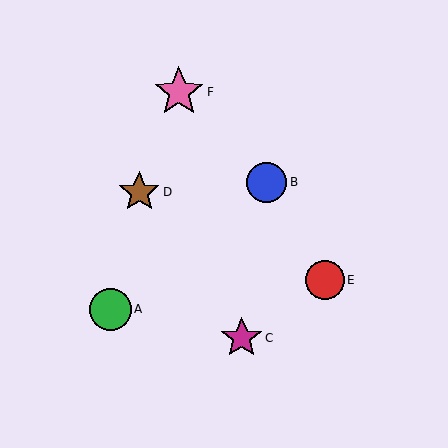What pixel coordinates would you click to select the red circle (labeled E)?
Click at (325, 280) to select the red circle E.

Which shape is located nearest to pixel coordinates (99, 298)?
The green circle (labeled A) at (111, 309) is nearest to that location.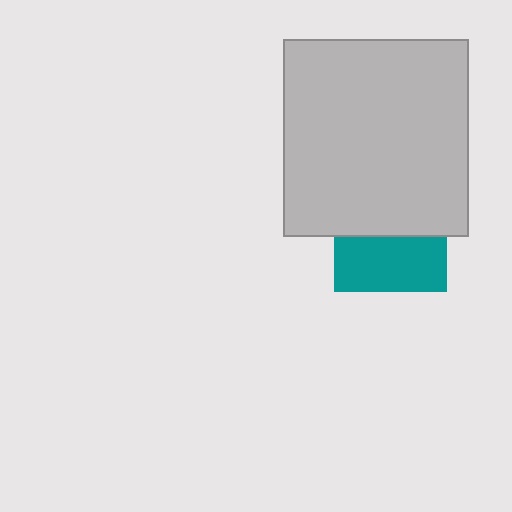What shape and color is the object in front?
The object in front is a light gray rectangle.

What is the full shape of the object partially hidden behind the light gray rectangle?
The partially hidden object is a teal square.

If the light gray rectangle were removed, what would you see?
You would see the complete teal square.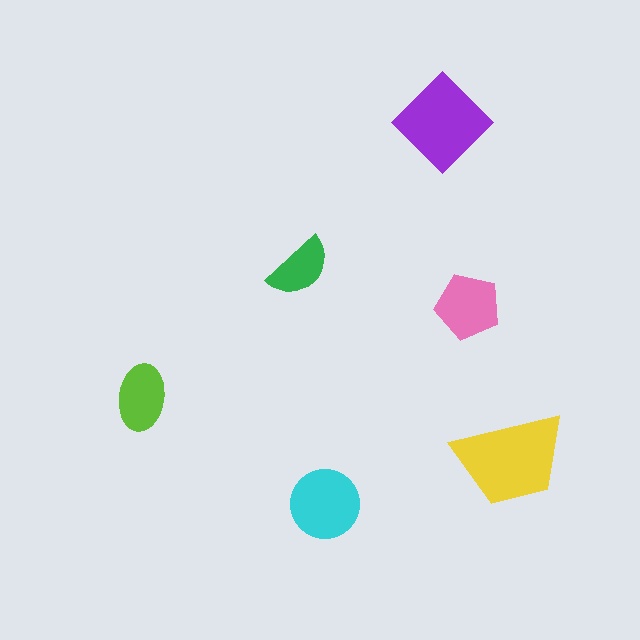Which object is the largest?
The yellow trapezoid.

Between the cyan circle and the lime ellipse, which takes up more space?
The cyan circle.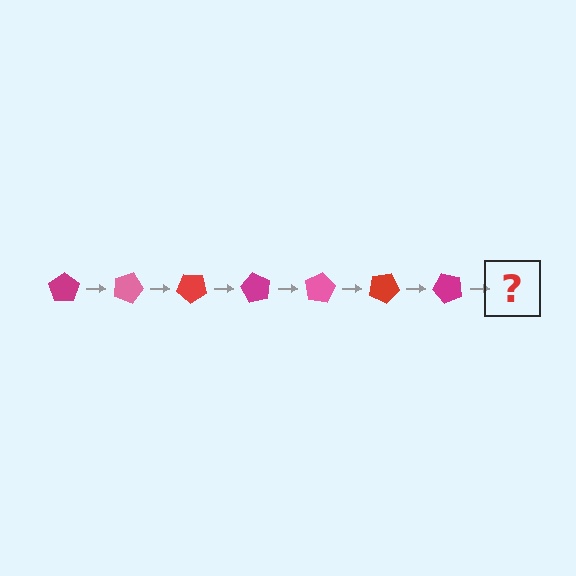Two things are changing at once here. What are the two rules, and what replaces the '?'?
The two rules are that it rotates 20 degrees each step and the color cycles through magenta, pink, and red. The '?' should be a pink pentagon, rotated 140 degrees from the start.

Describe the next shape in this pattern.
It should be a pink pentagon, rotated 140 degrees from the start.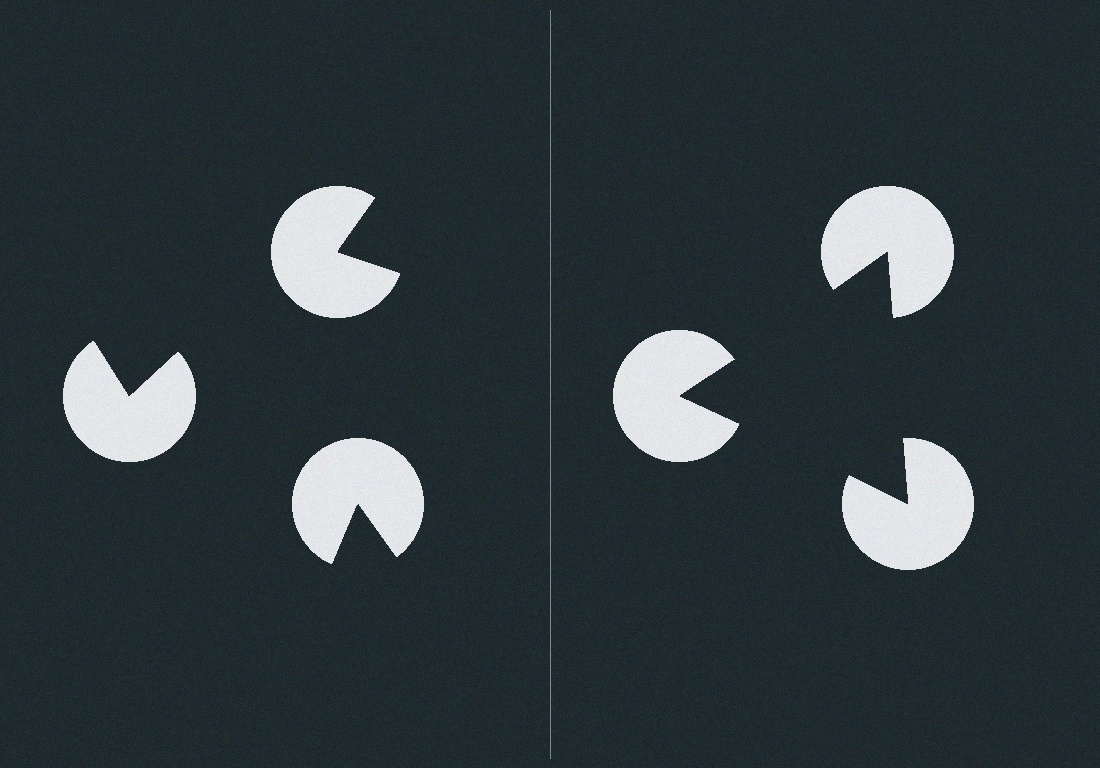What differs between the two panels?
The pac-man discs are positioned identically on both sides; only the wedge orientations differ. On the right they align to a triangle; on the left they are misaligned.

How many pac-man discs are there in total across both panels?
6 — 3 on each side.